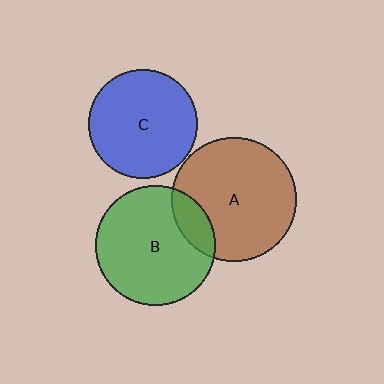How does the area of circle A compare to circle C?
Approximately 1.3 times.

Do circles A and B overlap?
Yes.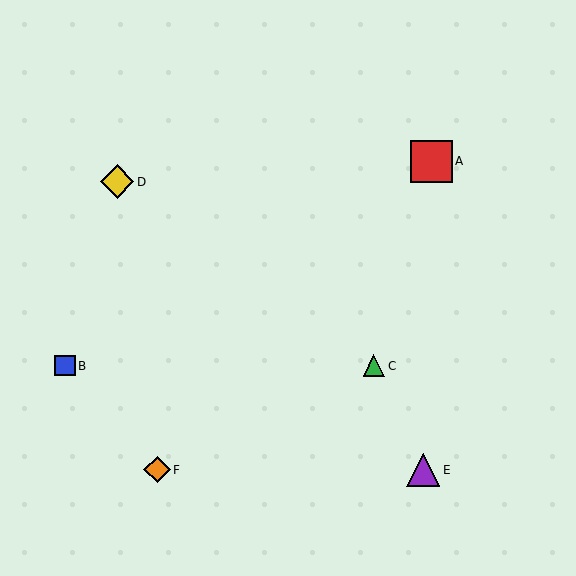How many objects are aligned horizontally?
2 objects (B, C) are aligned horizontally.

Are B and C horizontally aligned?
Yes, both are at y≈366.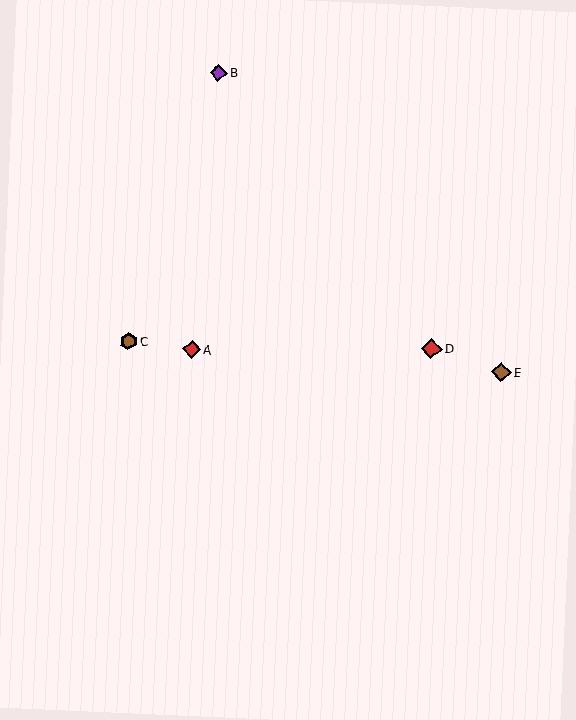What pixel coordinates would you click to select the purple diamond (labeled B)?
Click at (218, 73) to select the purple diamond B.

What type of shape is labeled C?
Shape C is a brown hexagon.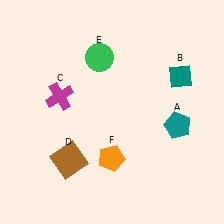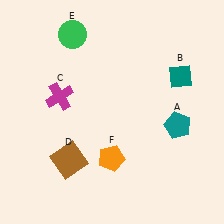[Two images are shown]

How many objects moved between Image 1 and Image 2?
1 object moved between the two images.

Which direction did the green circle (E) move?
The green circle (E) moved left.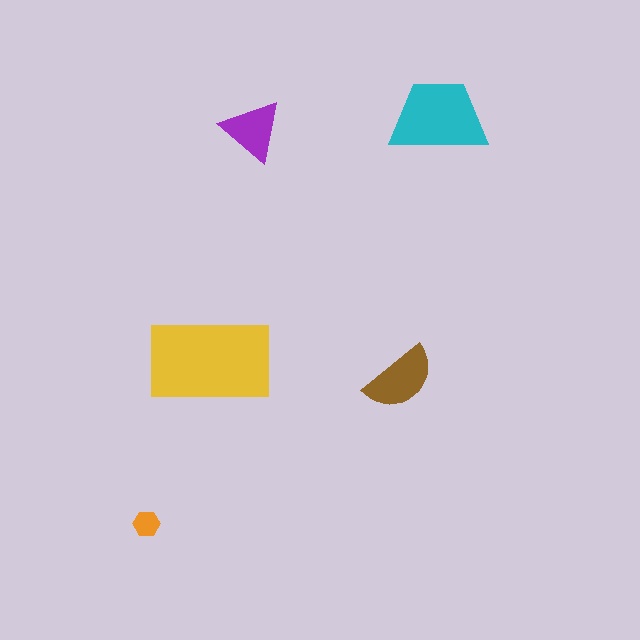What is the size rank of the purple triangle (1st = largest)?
4th.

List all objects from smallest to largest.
The orange hexagon, the purple triangle, the brown semicircle, the cyan trapezoid, the yellow rectangle.